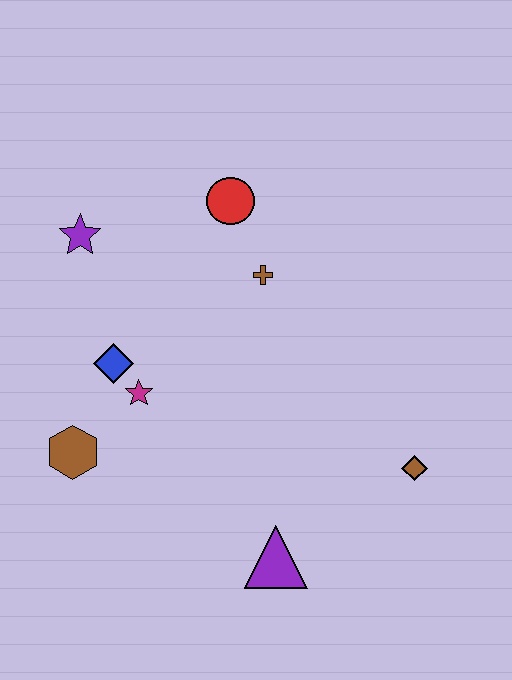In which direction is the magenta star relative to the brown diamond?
The magenta star is to the left of the brown diamond.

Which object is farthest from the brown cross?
The purple triangle is farthest from the brown cross.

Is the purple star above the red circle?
No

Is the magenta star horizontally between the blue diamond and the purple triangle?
Yes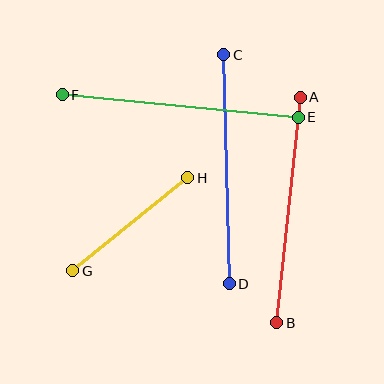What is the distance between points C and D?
The distance is approximately 229 pixels.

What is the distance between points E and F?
The distance is approximately 237 pixels.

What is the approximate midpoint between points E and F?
The midpoint is at approximately (180, 106) pixels.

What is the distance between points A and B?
The distance is approximately 226 pixels.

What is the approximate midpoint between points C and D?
The midpoint is at approximately (227, 169) pixels.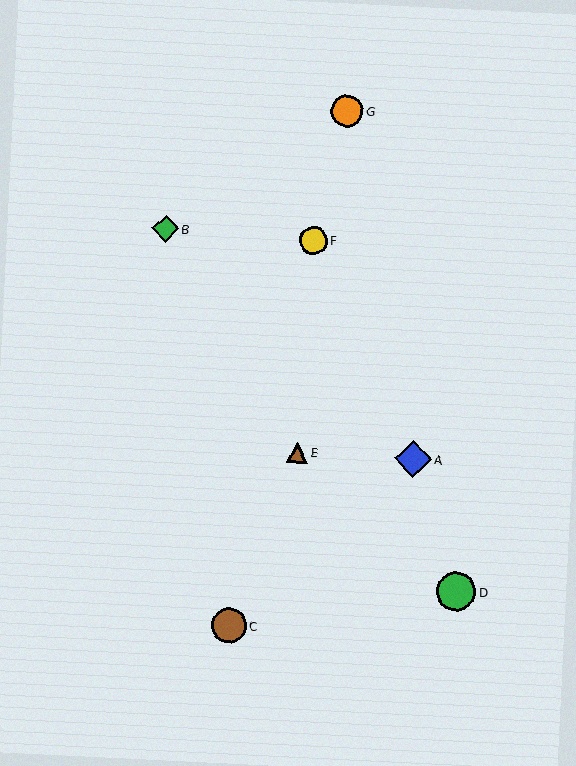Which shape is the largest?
The green circle (labeled D) is the largest.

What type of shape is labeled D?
Shape D is a green circle.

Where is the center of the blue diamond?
The center of the blue diamond is at (413, 459).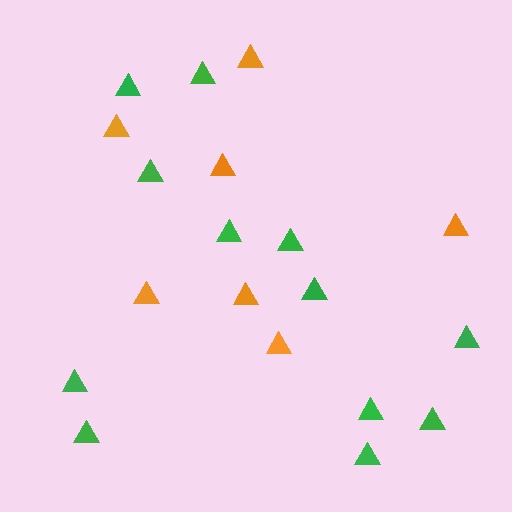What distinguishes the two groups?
There are 2 groups: one group of green triangles (12) and one group of orange triangles (7).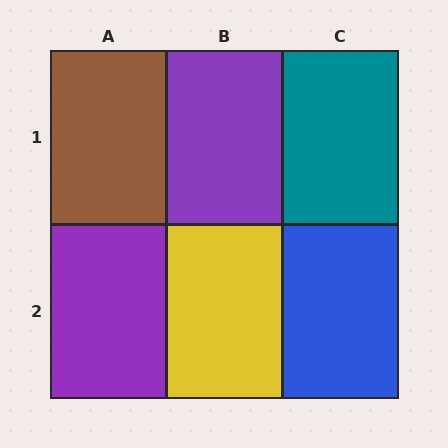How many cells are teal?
1 cell is teal.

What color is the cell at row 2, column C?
Blue.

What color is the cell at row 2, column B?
Yellow.